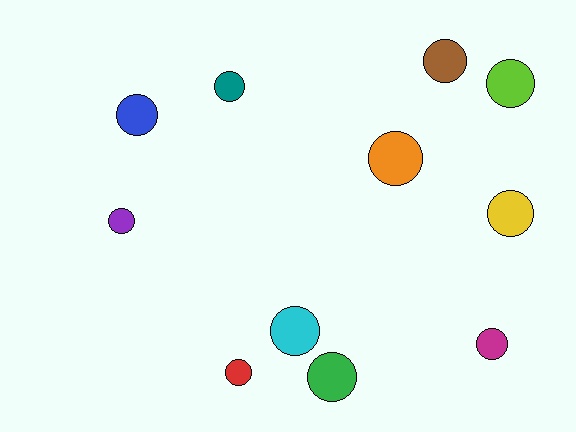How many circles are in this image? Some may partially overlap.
There are 11 circles.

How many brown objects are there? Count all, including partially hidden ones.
There is 1 brown object.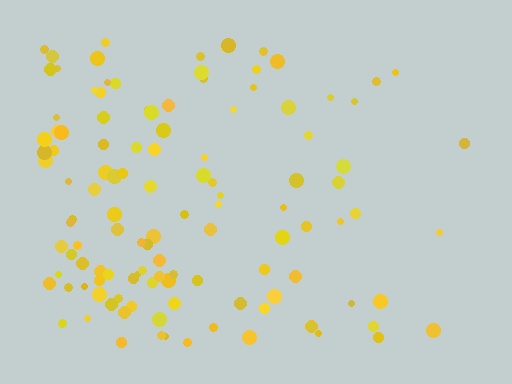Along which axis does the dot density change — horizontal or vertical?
Horizontal.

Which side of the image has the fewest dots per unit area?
The right.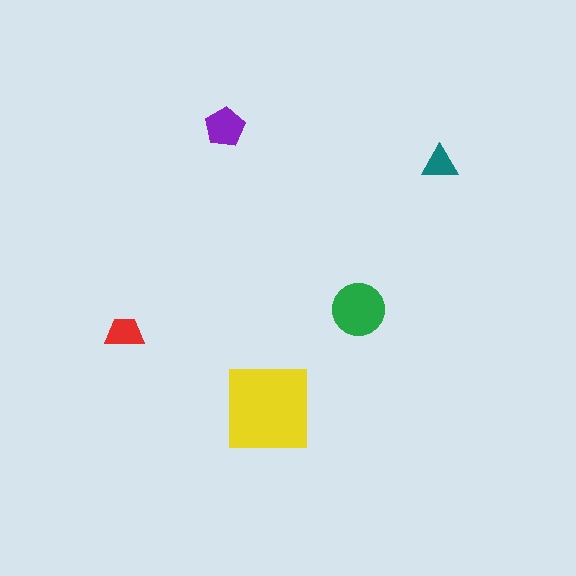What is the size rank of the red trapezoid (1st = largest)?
4th.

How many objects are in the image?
There are 5 objects in the image.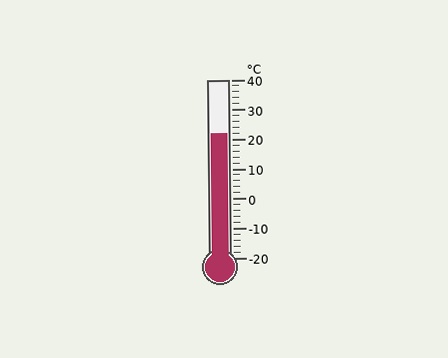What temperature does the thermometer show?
The thermometer shows approximately 22°C.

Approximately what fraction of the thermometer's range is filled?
The thermometer is filled to approximately 70% of its range.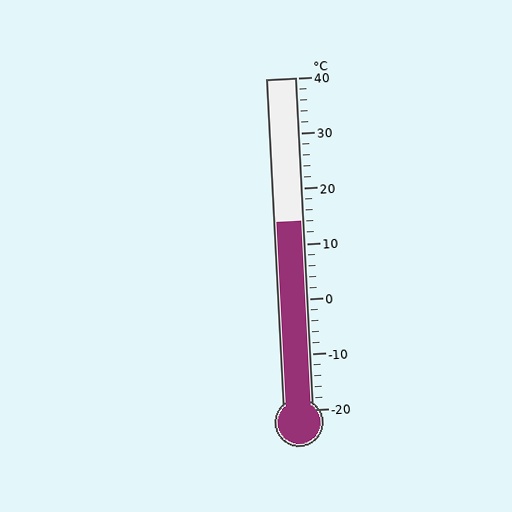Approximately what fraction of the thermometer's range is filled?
The thermometer is filled to approximately 55% of its range.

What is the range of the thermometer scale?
The thermometer scale ranges from -20°C to 40°C.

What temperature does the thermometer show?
The thermometer shows approximately 14°C.